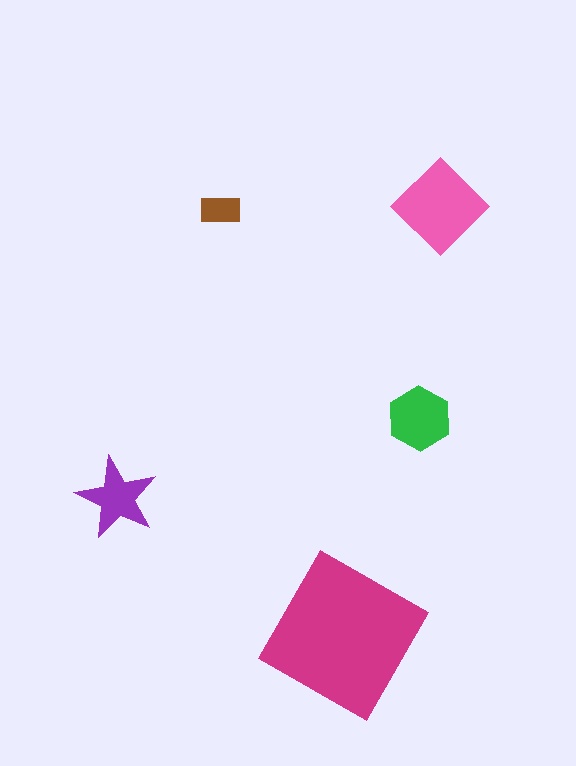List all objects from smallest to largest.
The brown rectangle, the purple star, the green hexagon, the pink diamond, the magenta square.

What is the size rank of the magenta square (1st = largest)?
1st.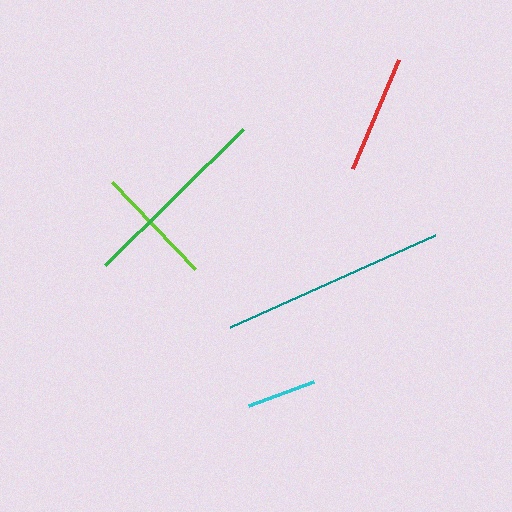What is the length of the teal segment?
The teal segment is approximately 225 pixels long.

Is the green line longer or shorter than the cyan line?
The green line is longer than the cyan line.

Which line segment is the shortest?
The cyan line is the shortest at approximately 69 pixels.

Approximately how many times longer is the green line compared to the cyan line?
The green line is approximately 2.8 times the length of the cyan line.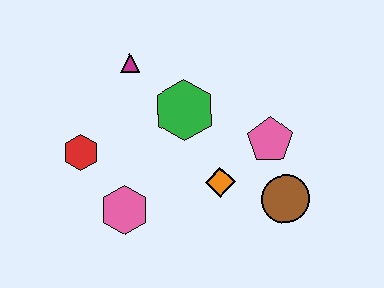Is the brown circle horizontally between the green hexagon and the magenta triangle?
No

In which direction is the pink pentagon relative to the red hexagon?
The pink pentagon is to the right of the red hexagon.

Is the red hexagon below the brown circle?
No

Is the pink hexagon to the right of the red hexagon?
Yes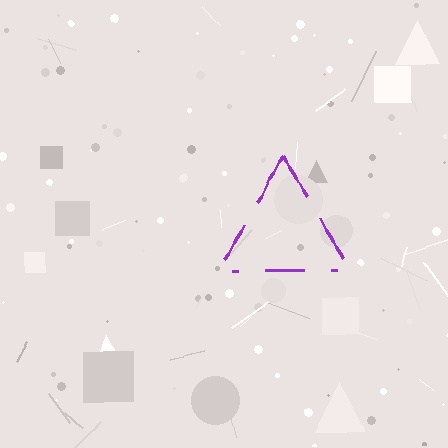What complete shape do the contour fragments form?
The contour fragments form a triangle.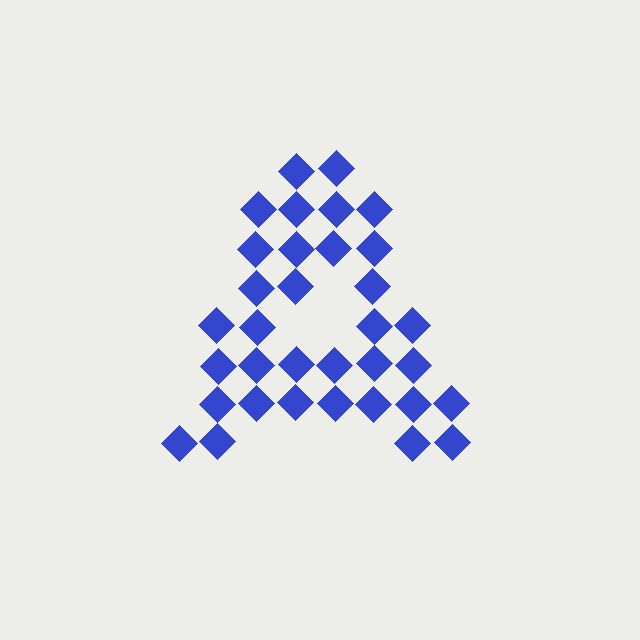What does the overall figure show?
The overall figure shows the letter A.